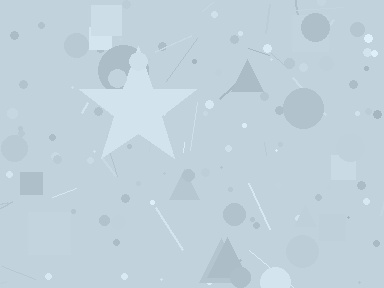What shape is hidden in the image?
A star is hidden in the image.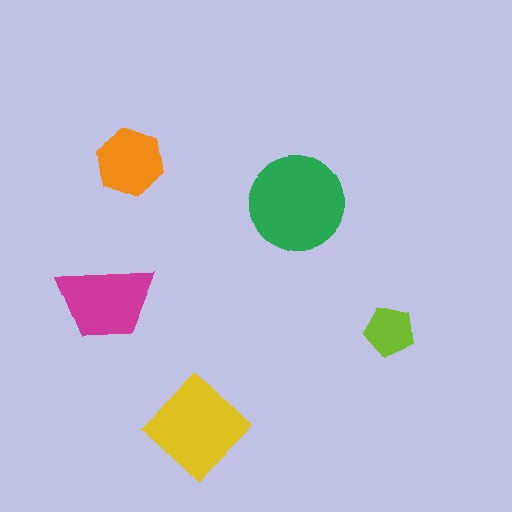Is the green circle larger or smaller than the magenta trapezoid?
Larger.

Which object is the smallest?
The lime pentagon.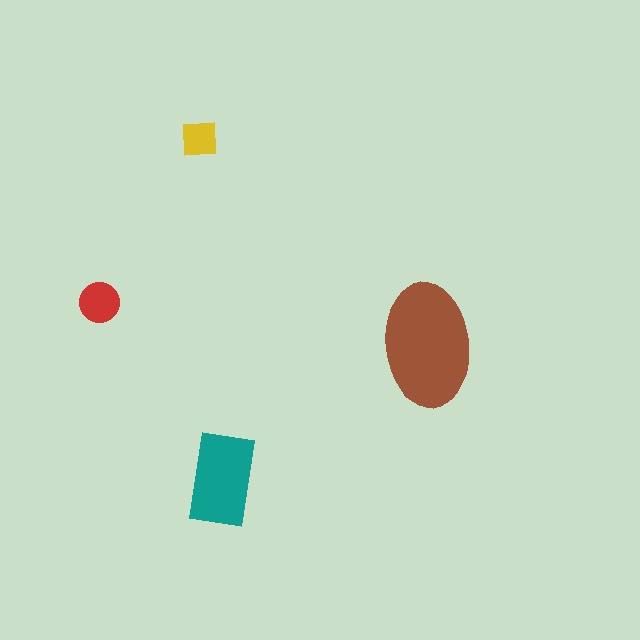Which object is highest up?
The yellow square is topmost.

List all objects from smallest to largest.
The yellow square, the red circle, the teal rectangle, the brown ellipse.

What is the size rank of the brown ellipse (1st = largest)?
1st.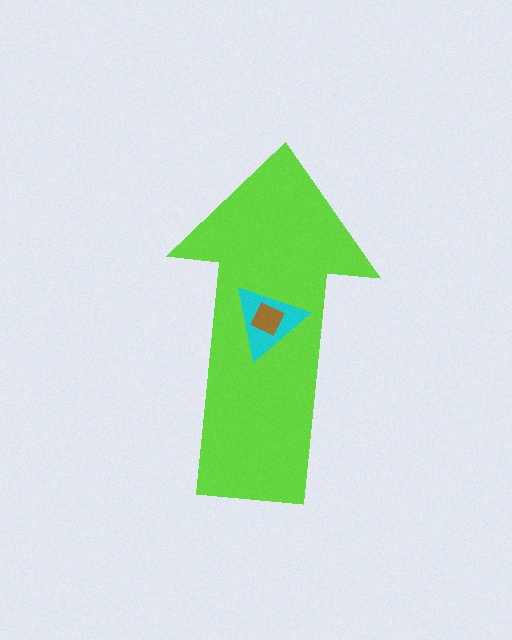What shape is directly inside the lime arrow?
The cyan triangle.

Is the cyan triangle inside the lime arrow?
Yes.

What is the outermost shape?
The lime arrow.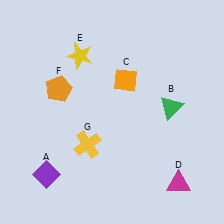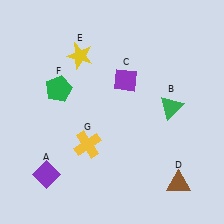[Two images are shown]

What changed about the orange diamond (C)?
In Image 1, C is orange. In Image 2, it changed to purple.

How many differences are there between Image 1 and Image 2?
There are 3 differences between the two images.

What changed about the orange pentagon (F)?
In Image 1, F is orange. In Image 2, it changed to green.